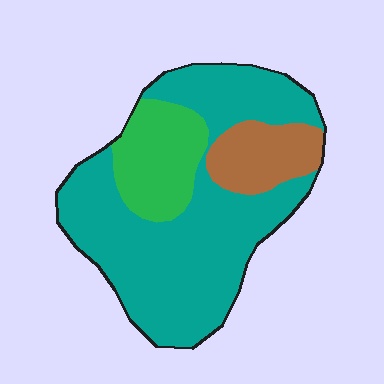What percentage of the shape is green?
Green covers 18% of the shape.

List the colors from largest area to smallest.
From largest to smallest: teal, green, brown.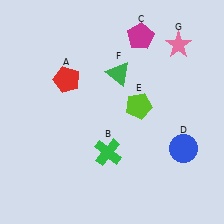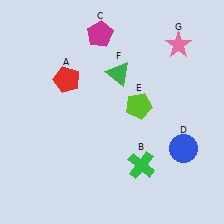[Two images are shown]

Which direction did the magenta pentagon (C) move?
The magenta pentagon (C) moved left.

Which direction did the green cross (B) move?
The green cross (B) moved right.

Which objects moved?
The objects that moved are: the green cross (B), the magenta pentagon (C).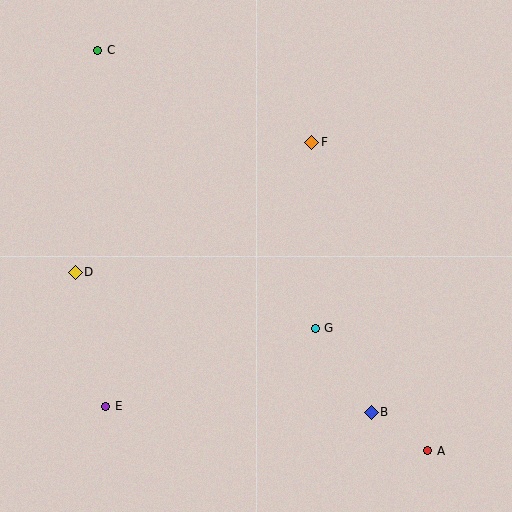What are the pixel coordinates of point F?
Point F is at (312, 142).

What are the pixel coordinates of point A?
Point A is at (428, 451).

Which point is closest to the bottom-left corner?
Point E is closest to the bottom-left corner.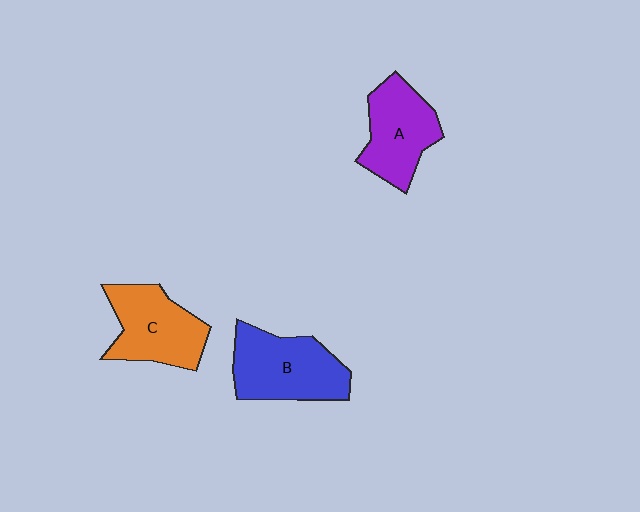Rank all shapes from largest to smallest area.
From largest to smallest: B (blue), C (orange), A (purple).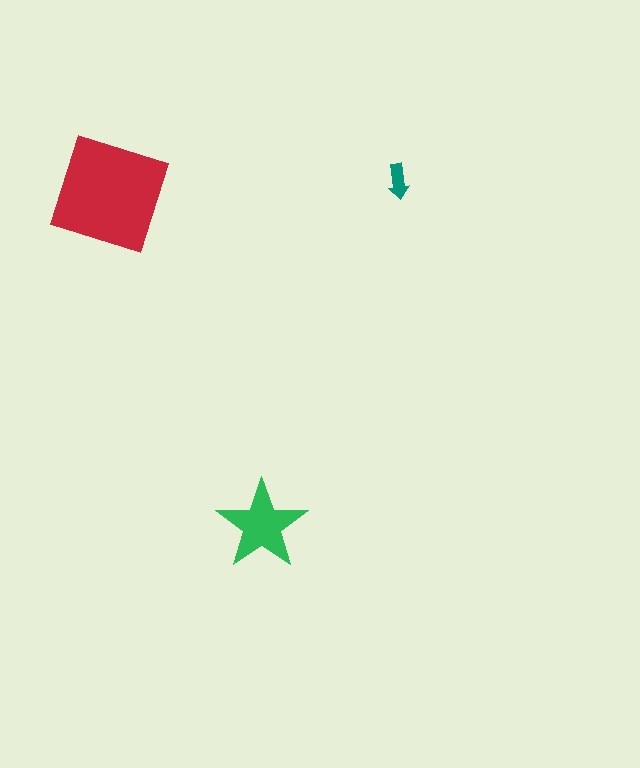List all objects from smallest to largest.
The teal arrow, the green star, the red square.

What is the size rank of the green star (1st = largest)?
2nd.